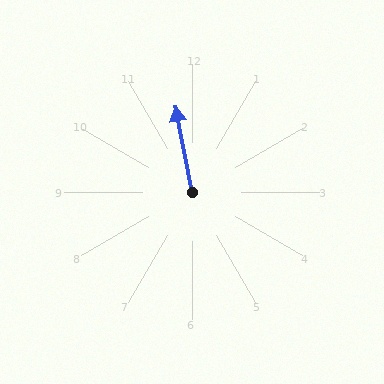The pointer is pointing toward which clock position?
Roughly 12 o'clock.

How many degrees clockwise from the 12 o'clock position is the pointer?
Approximately 349 degrees.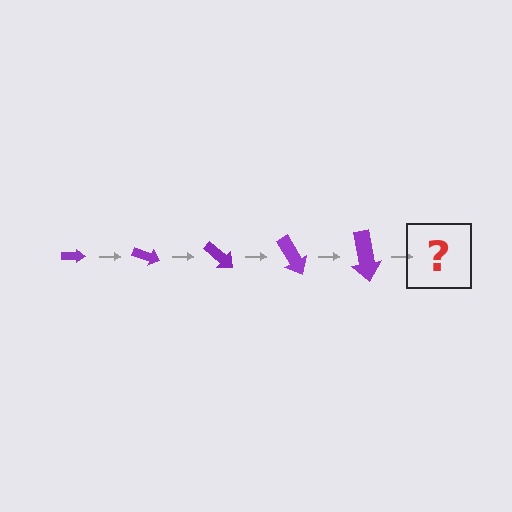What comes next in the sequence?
The next element should be an arrow, larger than the previous one and rotated 100 degrees from the start.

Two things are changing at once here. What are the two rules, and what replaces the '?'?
The two rules are that the arrow grows larger each step and it rotates 20 degrees each step. The '?' should be an arrow, larger than the previous one and rotated 100 degrees from the start.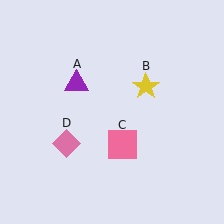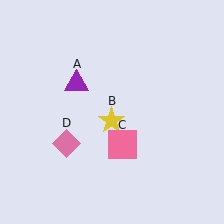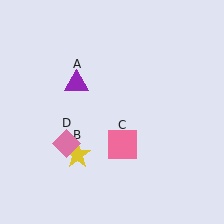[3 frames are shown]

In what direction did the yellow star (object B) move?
The yellow star (object B) moved down and to the left.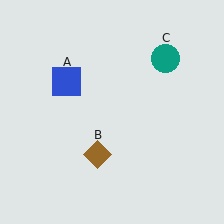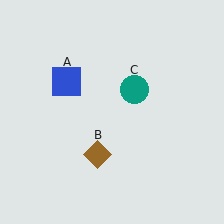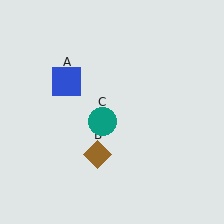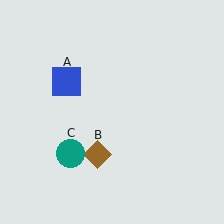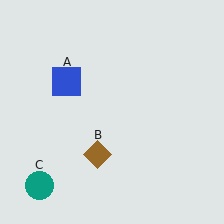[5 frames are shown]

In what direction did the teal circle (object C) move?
The teal circle (object C) moved down and to the left.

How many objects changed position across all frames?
1 object changed position: teal circle (object C).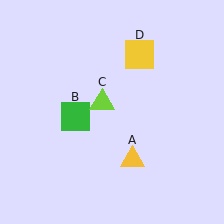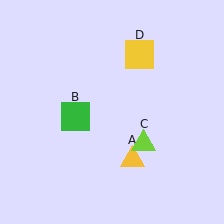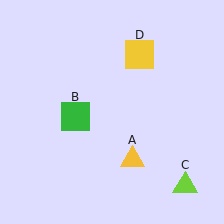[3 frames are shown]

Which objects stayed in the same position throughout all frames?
Yellow triangle (object A) and green square (object B) and yellow square (object D) remained stationary.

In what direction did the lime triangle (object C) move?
The lime triangle (object C) moved down and to the right.